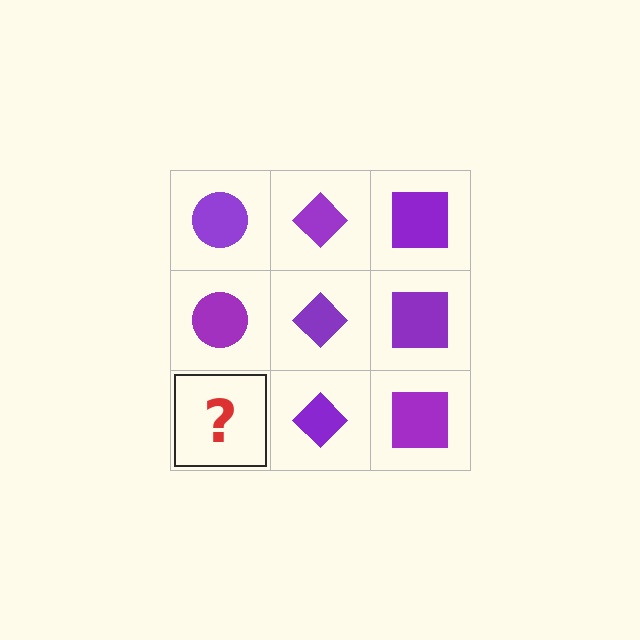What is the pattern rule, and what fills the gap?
The rule is that each column has a consistent shape. The gap should be filled with a purple circle.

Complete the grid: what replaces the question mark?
The question mark should be replaced with a purple circle.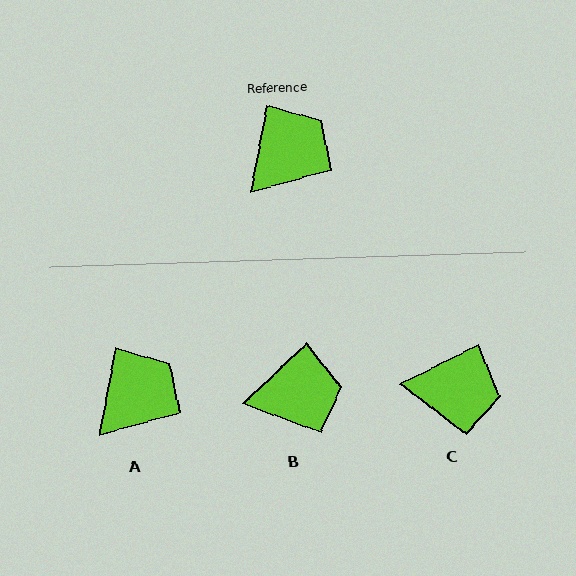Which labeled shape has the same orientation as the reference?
A.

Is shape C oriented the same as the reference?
No, it is off by about 53 degrees.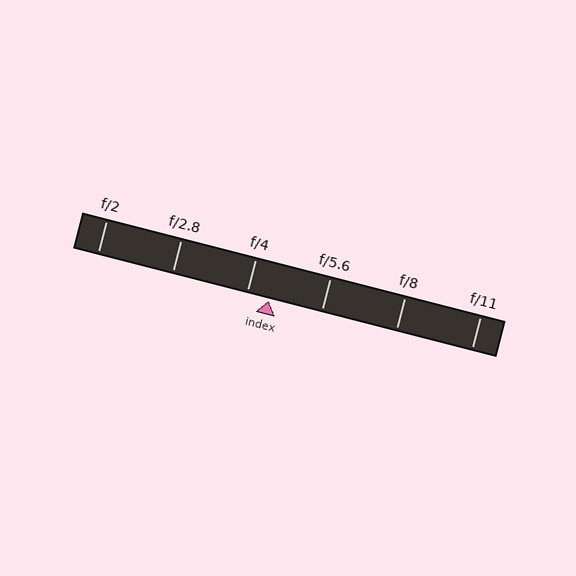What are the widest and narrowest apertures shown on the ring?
The widest aperture shown is f/2 and the narrowest is f/11.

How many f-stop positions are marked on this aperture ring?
There are 6 f-stop positions marked.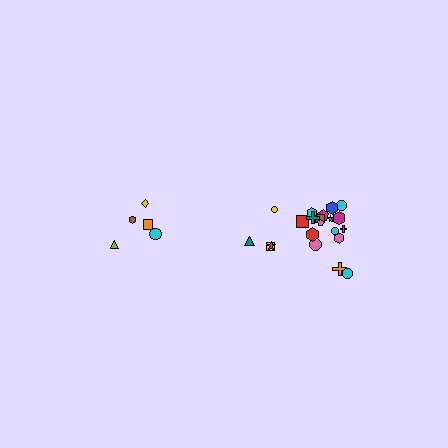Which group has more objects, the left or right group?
The right group.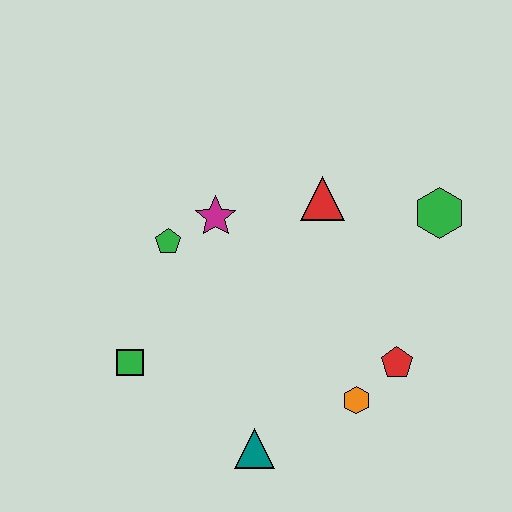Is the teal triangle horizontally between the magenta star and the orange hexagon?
Yes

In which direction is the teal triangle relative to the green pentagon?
The teal triangle is below the green pentagon.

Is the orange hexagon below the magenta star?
Yes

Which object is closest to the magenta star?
The green pentagon is closest to the magenta star.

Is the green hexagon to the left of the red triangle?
No